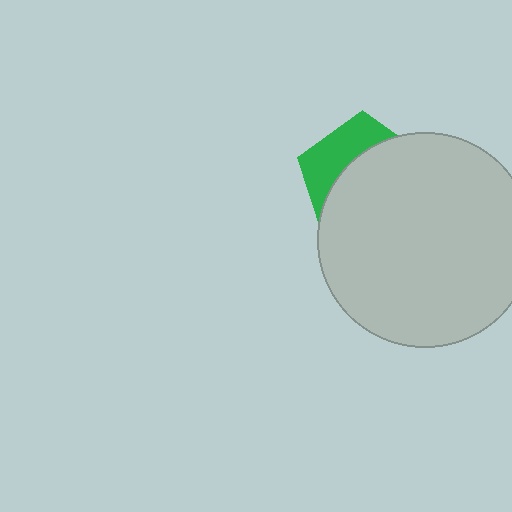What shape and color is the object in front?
The object in front is a light gray circle.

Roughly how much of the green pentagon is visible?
A small part of it is visible (roughly 33%).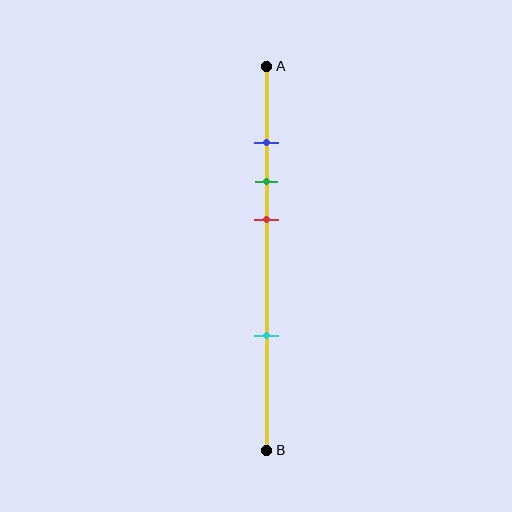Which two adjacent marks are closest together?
The blue and green marks are the closest adjacent pair.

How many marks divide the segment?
There are 4 marks dividing the segment.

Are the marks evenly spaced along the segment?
No, the marks are not evenly spaced.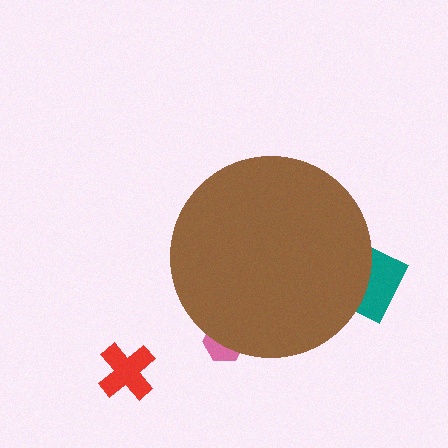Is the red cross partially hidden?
No, the red cross is fully visible.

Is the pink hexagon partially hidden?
Yes, the pink hexagon is partially hidden behind the brown circle.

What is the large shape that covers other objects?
A brown circle.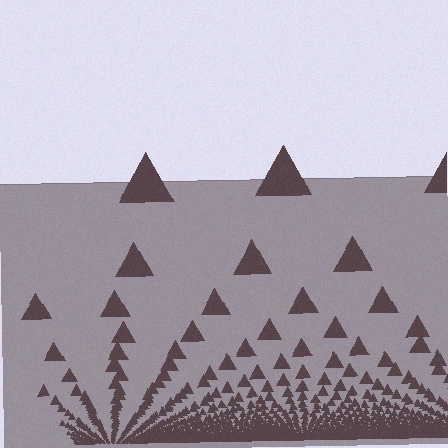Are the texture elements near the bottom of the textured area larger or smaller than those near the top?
Smaller. The gradient is inverted — elements near the bottom are smaller and denser.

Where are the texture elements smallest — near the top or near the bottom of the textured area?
Near the bottom.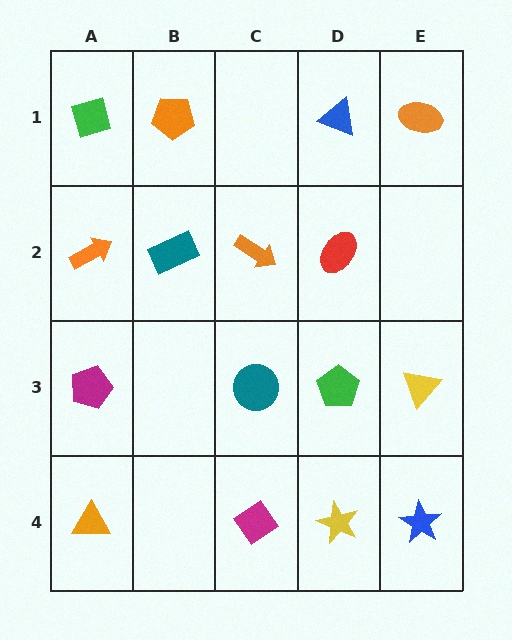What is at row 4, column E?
A blue star.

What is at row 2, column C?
An orange arrow.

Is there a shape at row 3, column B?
No, that cell is empty.